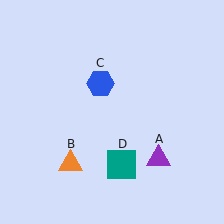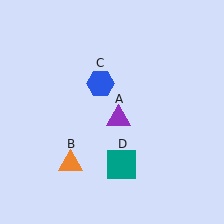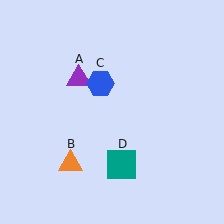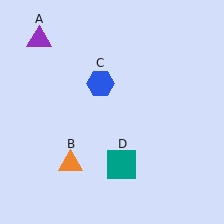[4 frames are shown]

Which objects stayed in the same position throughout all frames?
Orange triangle (object B) and blue hexagon (object C) and teal square (object D) remained stationary.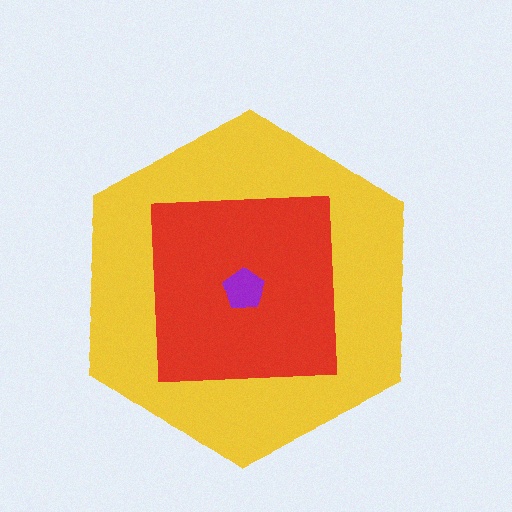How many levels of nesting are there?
3.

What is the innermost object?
The purple pentagon.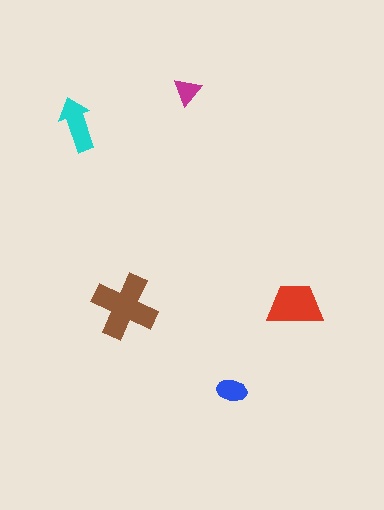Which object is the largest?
The brown cross.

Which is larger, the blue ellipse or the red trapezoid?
The red trapezoid.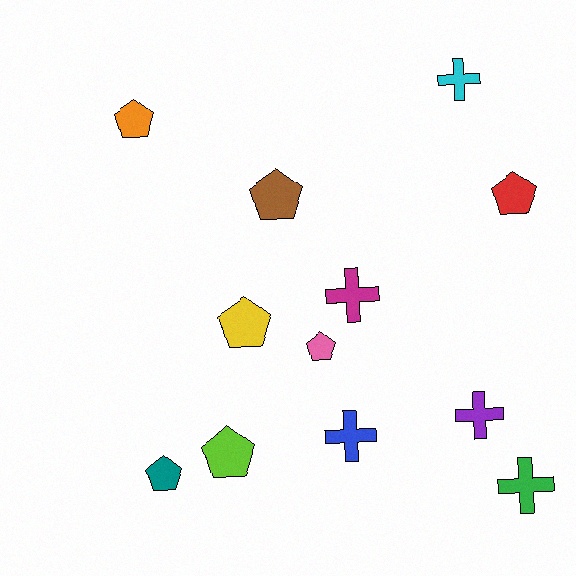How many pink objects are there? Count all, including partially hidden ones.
There is 1 pink object.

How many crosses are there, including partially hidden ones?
There are 5 crosses.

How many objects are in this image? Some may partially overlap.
There are 12 objects.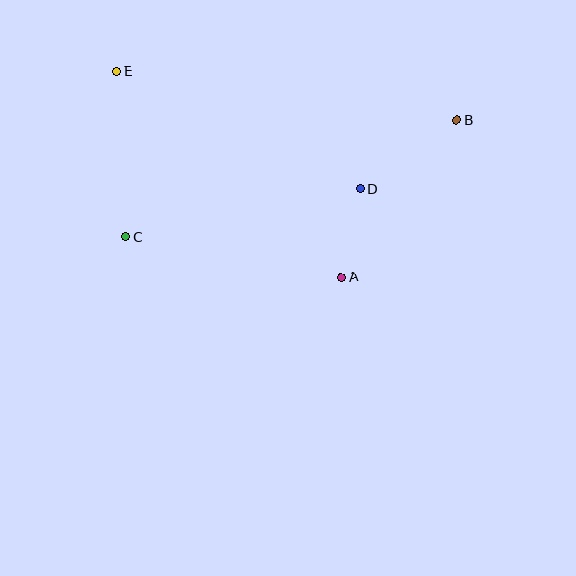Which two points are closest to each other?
Points A and D are closest to each other.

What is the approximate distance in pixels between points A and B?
The distance between A and B is approximately 195 pixels.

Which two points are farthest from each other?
Points B and C are farthest from each other.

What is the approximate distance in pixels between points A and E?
The distance between A and E is approximately 305 pixels.